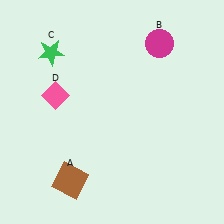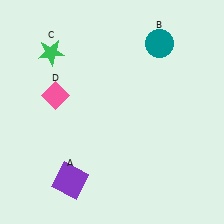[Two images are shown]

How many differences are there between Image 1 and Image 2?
There are 2 differences between the two images.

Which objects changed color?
A changed from brown to purple. B changed from magenta to teal.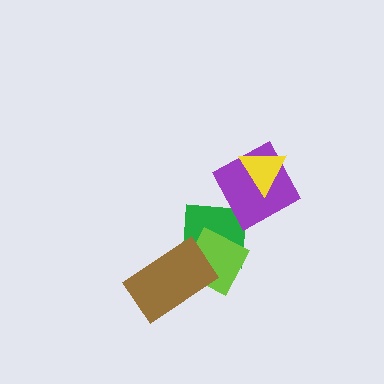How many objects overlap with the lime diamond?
2 objects overlap with the lime diamond.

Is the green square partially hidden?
Yes, it is partially covered by another shape.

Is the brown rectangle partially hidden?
No, no other shape covers it.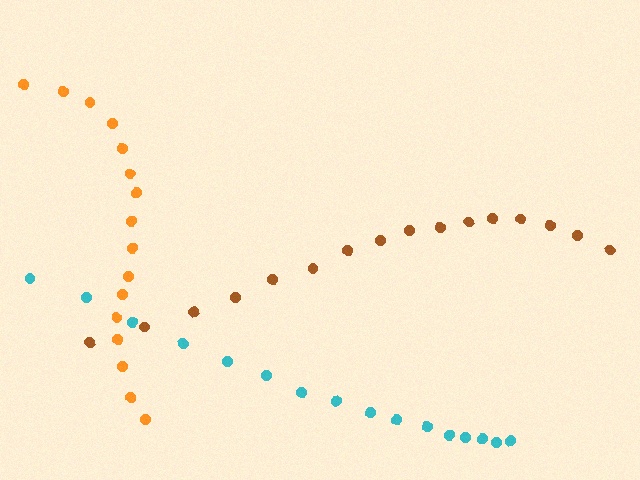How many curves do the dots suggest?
There are 3 distinct paths.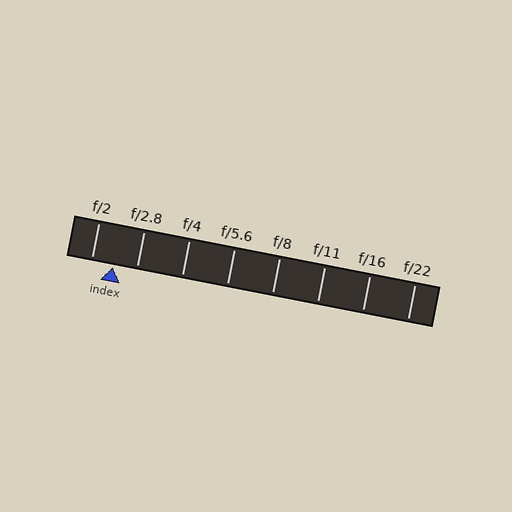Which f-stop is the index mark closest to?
The index mark is closest to f/2.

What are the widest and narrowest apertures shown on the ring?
The widest aperture shown is f/2 and the narrowest is f/22.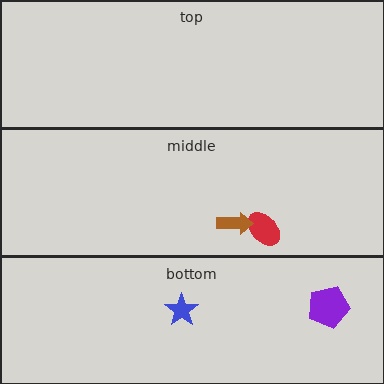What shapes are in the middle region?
The red ellipse, the brown arrow.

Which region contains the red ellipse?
The middle region.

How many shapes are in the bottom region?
2.